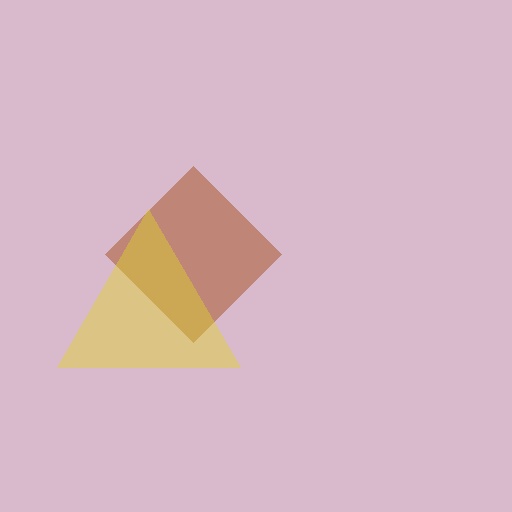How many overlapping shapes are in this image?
There are 2 overlapping shapes in the image.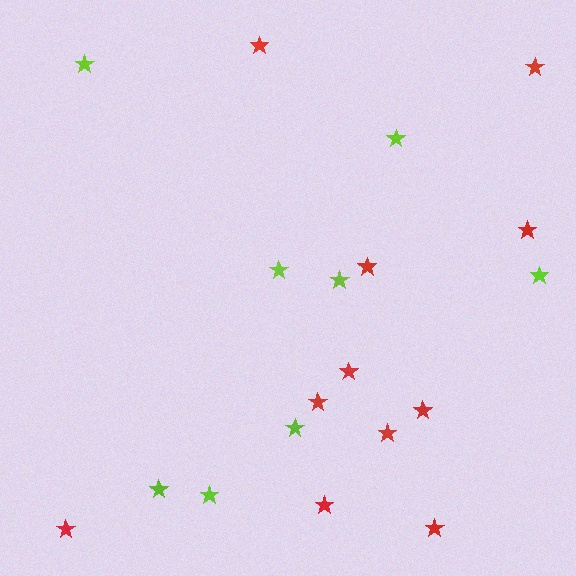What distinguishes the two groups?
There are 2 groups: one group of red stars (11) and one group of lime stars (8).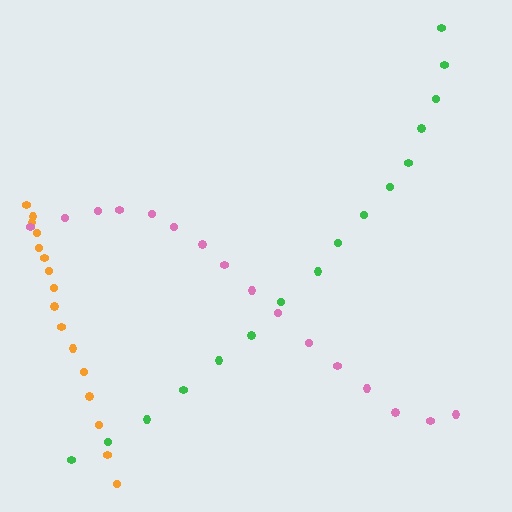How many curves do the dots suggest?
There are 3 distinct paths.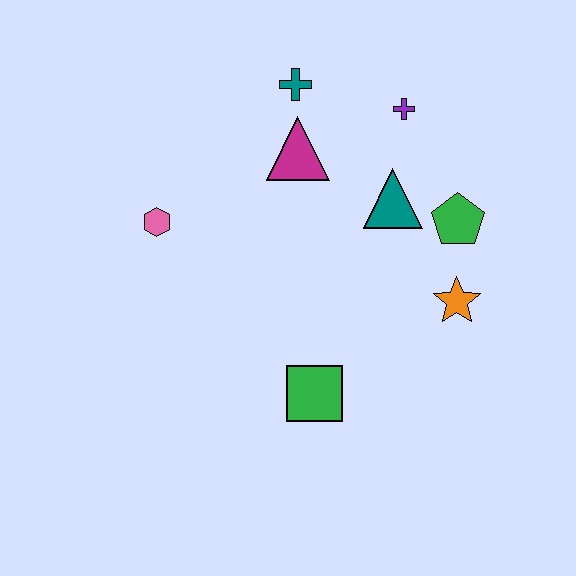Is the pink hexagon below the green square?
No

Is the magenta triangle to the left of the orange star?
Yes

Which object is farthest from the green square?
The teal cross is farthest from the green square.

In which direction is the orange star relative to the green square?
The orange star is to the right of the green square.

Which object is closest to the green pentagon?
The teal triangle is closest to the green pentagon.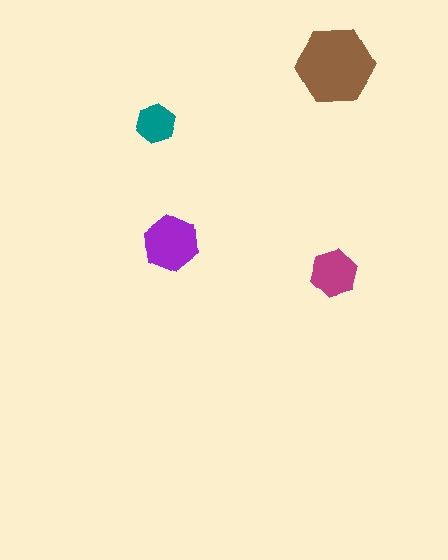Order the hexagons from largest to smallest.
the brown one, the purple one, the magenta one, the teal one.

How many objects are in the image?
There are 4 objects in the image.